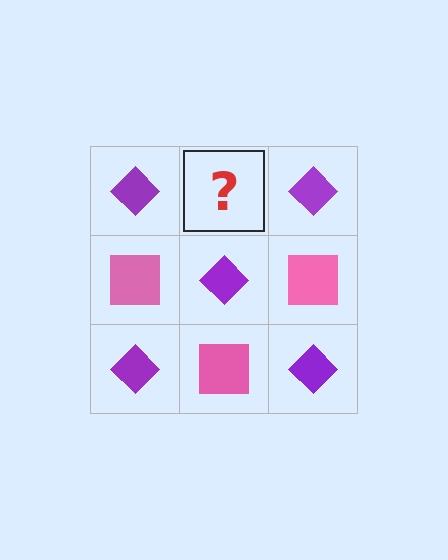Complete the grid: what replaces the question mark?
The question mark should be replaced with a pink square.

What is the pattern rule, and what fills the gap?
The rule is that it alternates purple diamond and pink square in a checkerboard pattern. The gap should be filled with a pink square.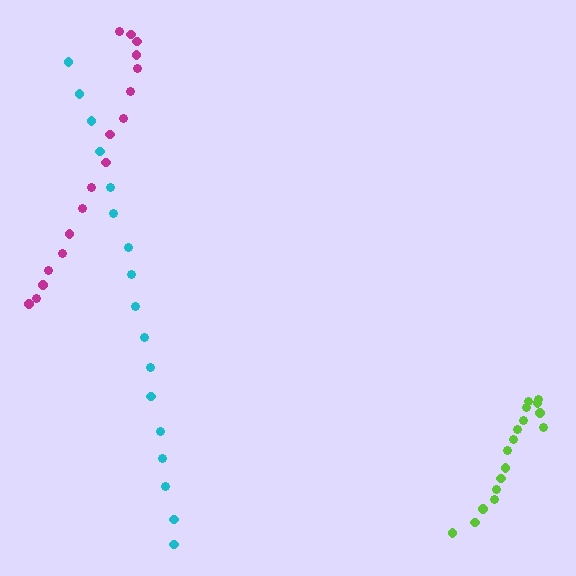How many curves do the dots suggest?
There are 3 distinct paths.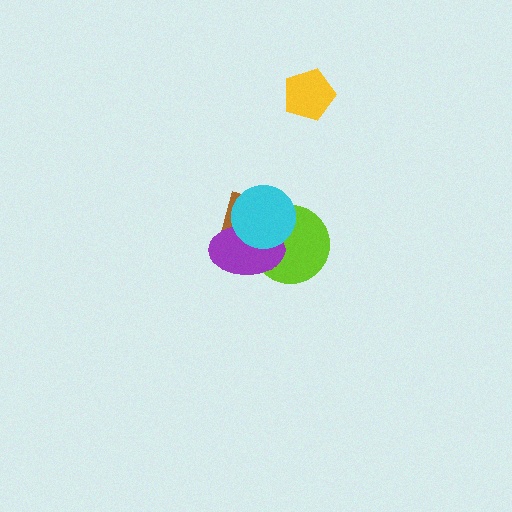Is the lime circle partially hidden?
Yes, it is partially covered by another shape.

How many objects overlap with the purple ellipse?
3 objects overlap with the purple ellipse.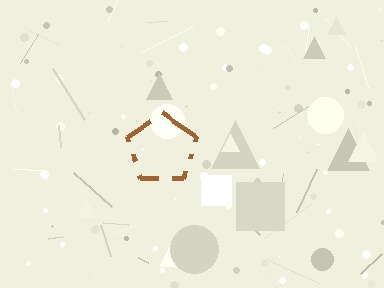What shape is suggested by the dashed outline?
The dashed outline suggests a pentagon.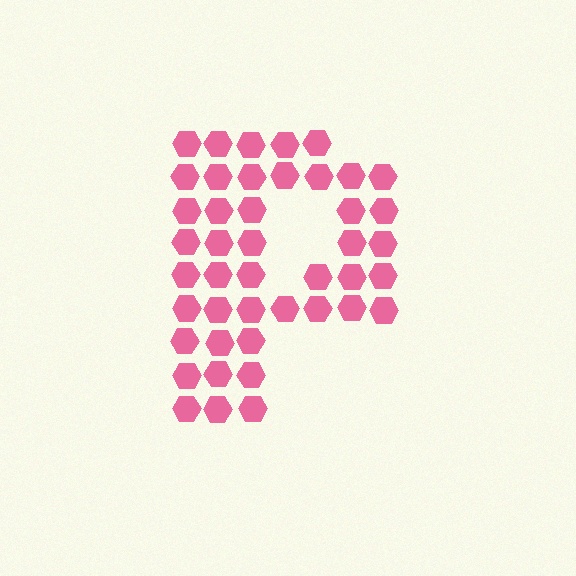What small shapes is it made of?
It is made of small hexagons.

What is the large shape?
The large shape is the letter P.